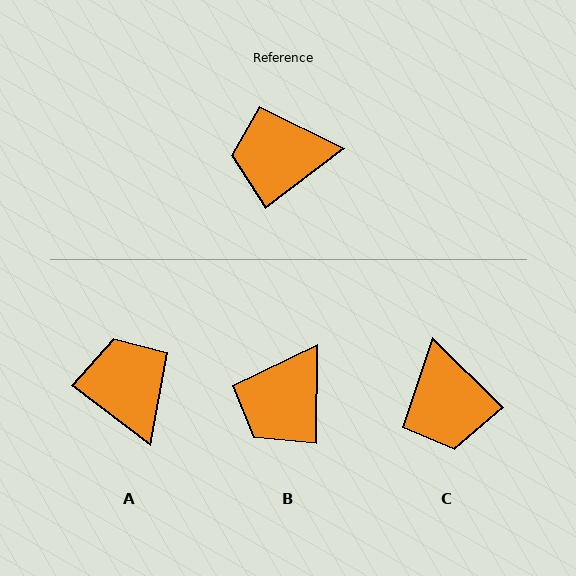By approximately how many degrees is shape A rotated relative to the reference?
Approximately 74 degrees clockwise.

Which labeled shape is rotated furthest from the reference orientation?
C, about 98 degrees away.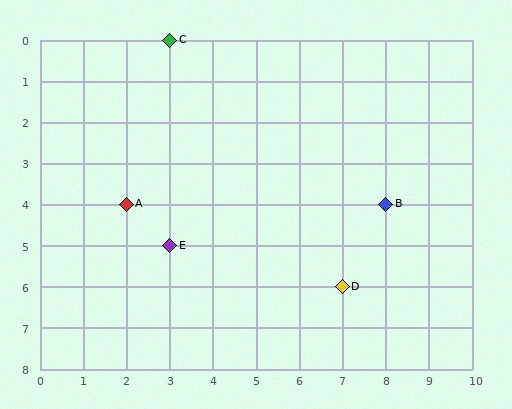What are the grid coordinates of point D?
Point D is at grid coordinates (7, 6).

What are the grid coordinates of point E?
Point E is at grid coordinates (3, 5).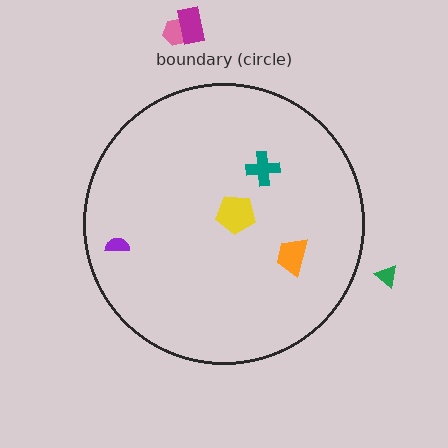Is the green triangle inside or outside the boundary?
Outside.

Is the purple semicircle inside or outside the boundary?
Inside.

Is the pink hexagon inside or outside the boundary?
Outside.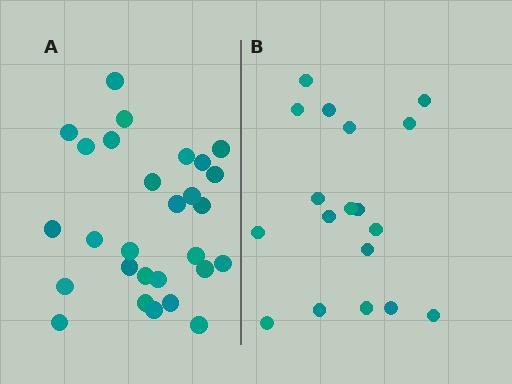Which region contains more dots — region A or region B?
Region A (the left region) has more dots.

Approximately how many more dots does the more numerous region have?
Region A has roughly 10 or so more dots than region B.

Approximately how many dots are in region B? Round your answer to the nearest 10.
About 20 dots. (The exact count is 18, which rounds to 20.)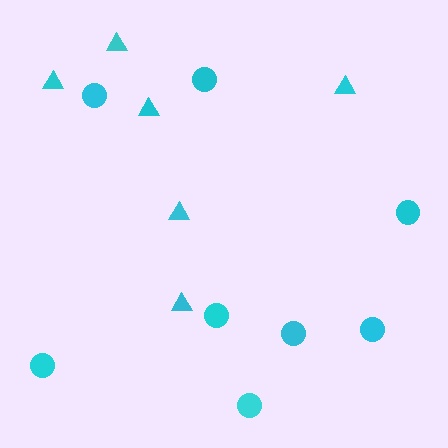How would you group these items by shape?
There are 2 groups: one group of circles (8) and one group of triangles (6).